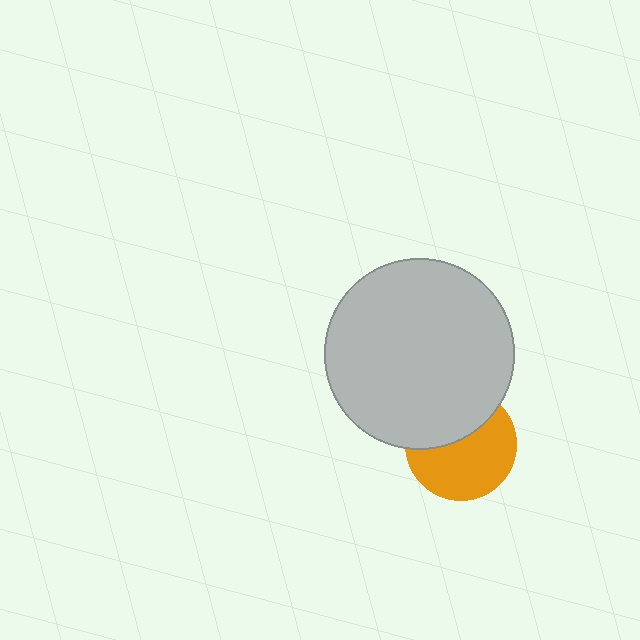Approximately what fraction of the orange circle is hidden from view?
Roughly 40% of the orange circle is hidden behind the light gray circle.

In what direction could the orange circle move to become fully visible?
The orange circle could move down. That would shift it out from behind the light gray circle entirely.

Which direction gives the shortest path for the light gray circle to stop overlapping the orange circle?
Moving up gives the shortest separation.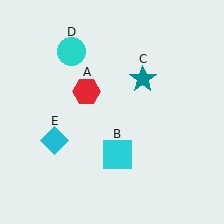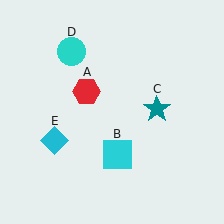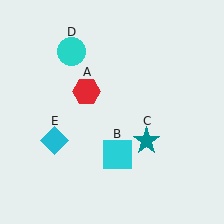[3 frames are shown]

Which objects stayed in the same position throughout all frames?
Red hexagon (object A) and cyan square (object B) and cyan circle (object D) and cyan diamond (object E) remained stationary.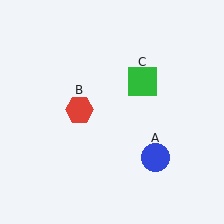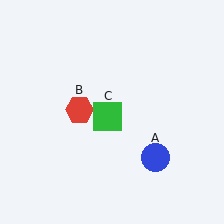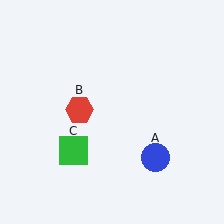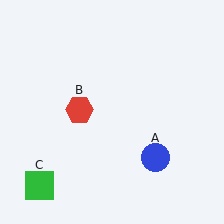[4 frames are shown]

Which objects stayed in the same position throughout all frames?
Blue circle (object A) and red hexagon (object B) remained stationary.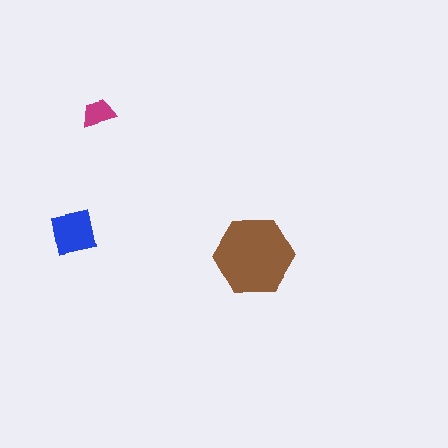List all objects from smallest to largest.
The magenta trapezoid, the blue square, the brown hexagon.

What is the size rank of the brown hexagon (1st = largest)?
1st.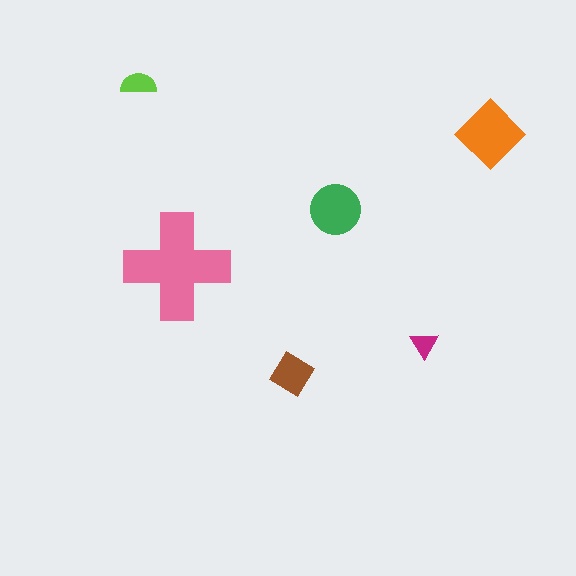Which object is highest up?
The lime semicircle is topmost.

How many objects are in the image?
There are 6 objects in the image.